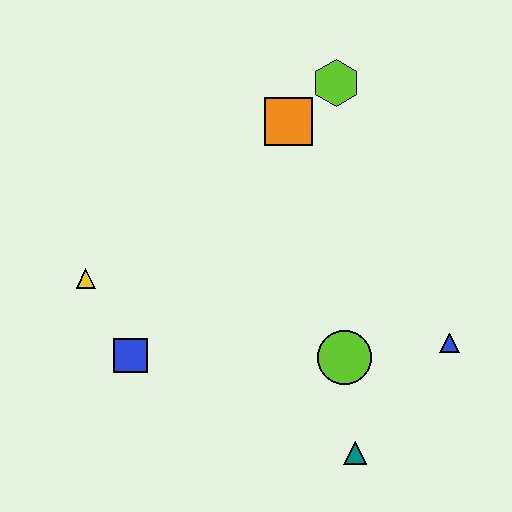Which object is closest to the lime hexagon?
The orange square is closest to the lime hexagon.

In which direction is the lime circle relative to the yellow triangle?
The lime circle is to the right of the yellow triangle.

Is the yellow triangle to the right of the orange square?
No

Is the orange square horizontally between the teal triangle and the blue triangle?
No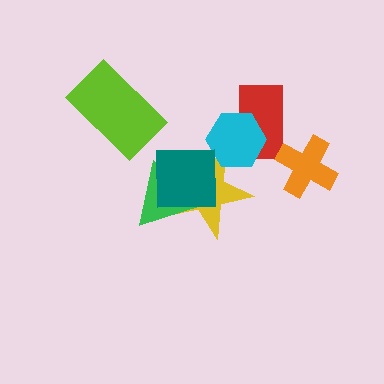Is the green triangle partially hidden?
Yes, it is partially covered by another shape.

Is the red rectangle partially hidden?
Yes, it is partially covered by another shape.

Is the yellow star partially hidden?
Yes, it is partially covered by another shape.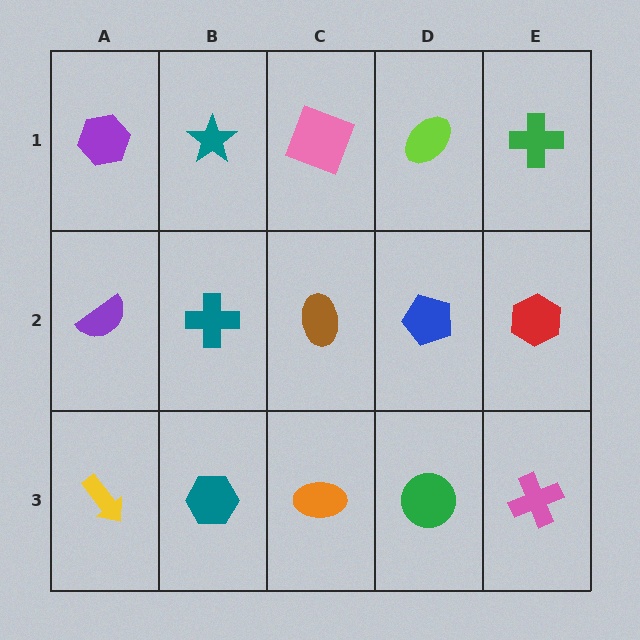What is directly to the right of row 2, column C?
A blue pentagon.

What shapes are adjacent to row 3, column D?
A blue pentagon (row 2, column D), an orange ellipse (row 3, column C), a pink cross (row 3, column E).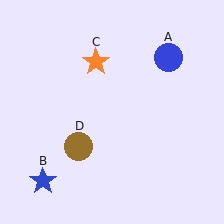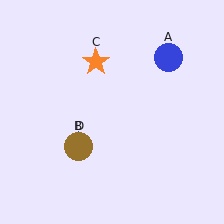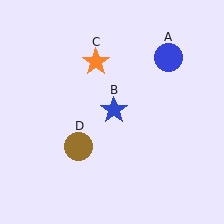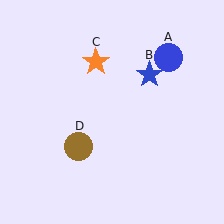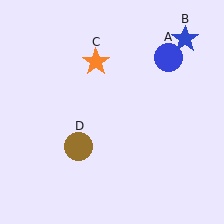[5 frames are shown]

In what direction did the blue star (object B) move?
The blue star (object B) moved up and to the right.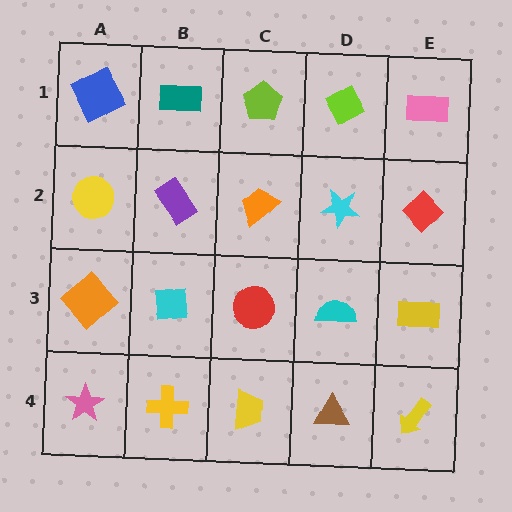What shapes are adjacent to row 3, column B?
A purple rectangle (row 2, column B), a yellow cross (row 4, column B), an orange diamond (row 3, column A), a red circle (row 3, column C).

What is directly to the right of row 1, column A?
A teal rectangle.